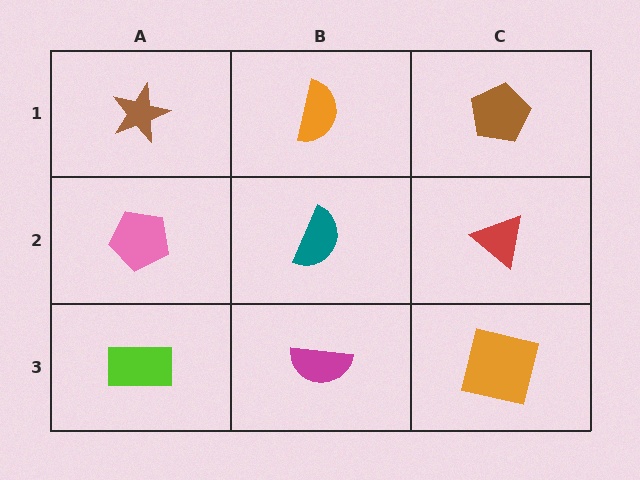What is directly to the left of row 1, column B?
A brown star.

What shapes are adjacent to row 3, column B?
A teal semicircle (row 2, column B), a lime rectangle (row 3, column A), an orange square (row 3, column C).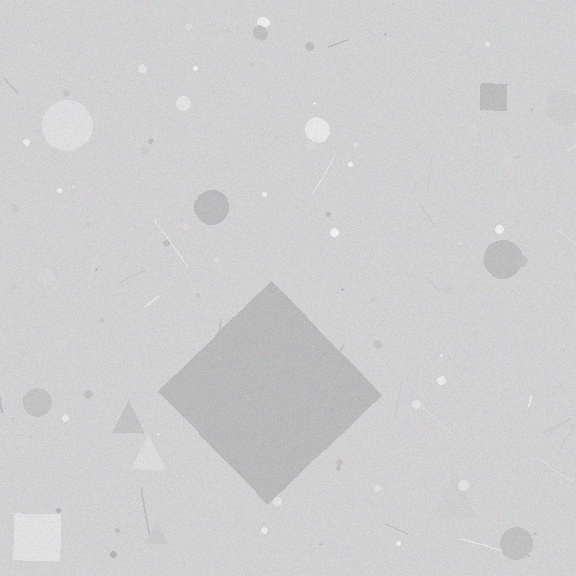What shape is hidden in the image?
A diamond is hidden in the image.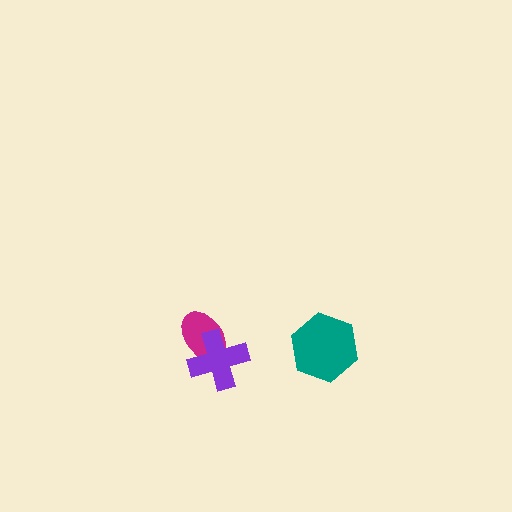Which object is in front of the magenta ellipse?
The purple cross is in front of the magenta ellipse.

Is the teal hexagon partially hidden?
No, no other shape covers it.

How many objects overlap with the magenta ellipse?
1 object overlaps with the magenta ellipse.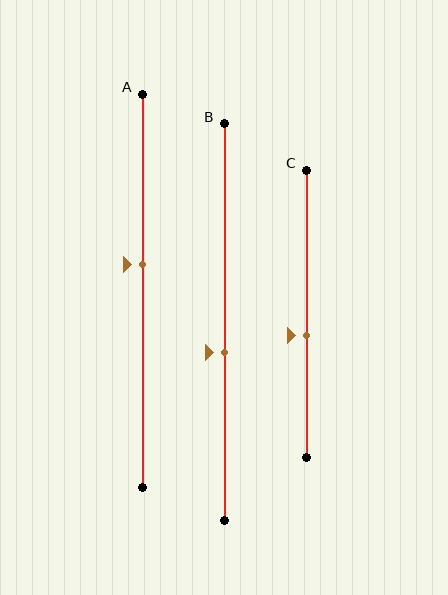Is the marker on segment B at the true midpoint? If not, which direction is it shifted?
No, the marker on segment B is shifted downward by about 8% of the segment length.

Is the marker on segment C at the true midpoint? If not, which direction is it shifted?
No, the marker on segment C is shifted downward by about 8% of the segment length.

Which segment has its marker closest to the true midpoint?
Segment A has its marker closest to the true midpoint.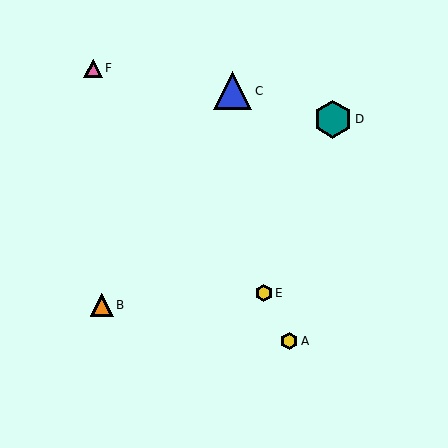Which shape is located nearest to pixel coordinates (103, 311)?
The orange triangle (labeled B) at (102, 305) is nearest to that location.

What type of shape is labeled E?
Shape E is a yellow hexagon.